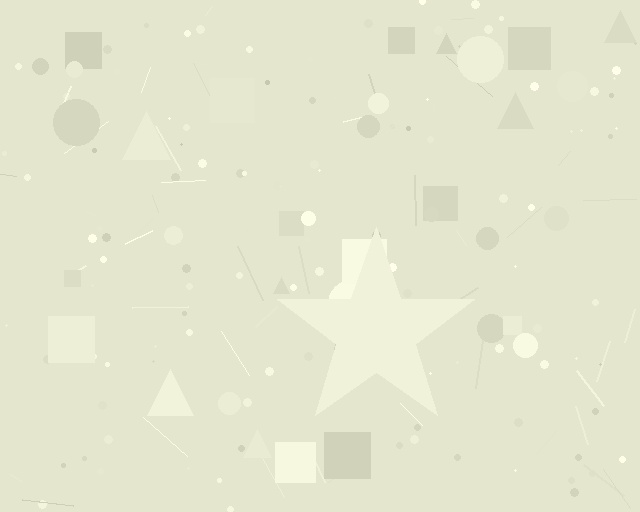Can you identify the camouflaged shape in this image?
The camouflaged shape is a star.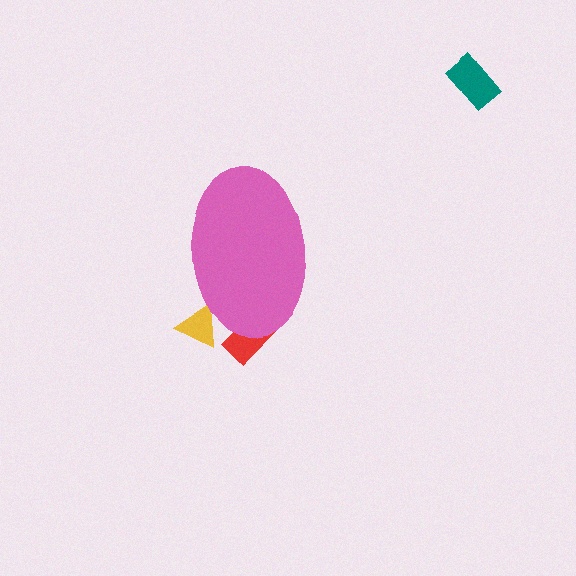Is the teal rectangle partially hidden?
No, the teal rectangle is fully visible.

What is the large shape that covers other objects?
A pink ellipse.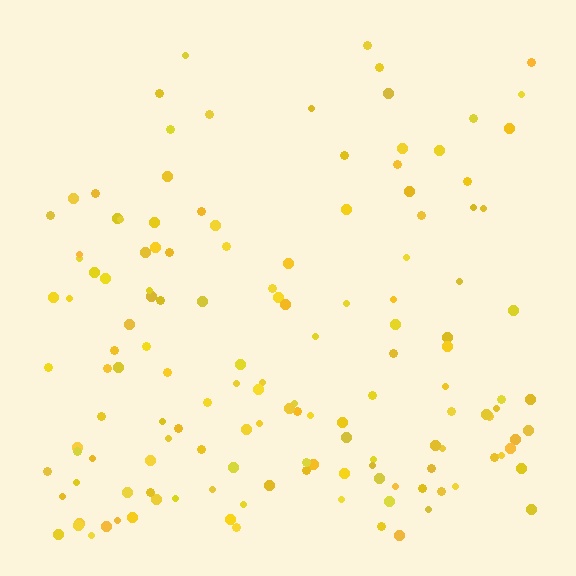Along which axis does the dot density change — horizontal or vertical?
Vertical.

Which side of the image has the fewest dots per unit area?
The top.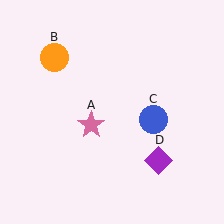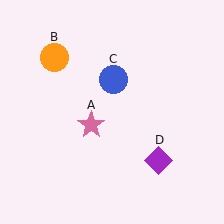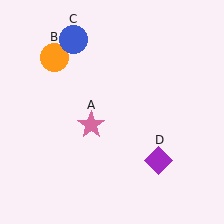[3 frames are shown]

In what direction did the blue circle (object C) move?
The blue circle (object C) moved up and to the left.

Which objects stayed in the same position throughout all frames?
Pink star (object A) and orange circle (object B) and purple diamond (object D) remained stationary.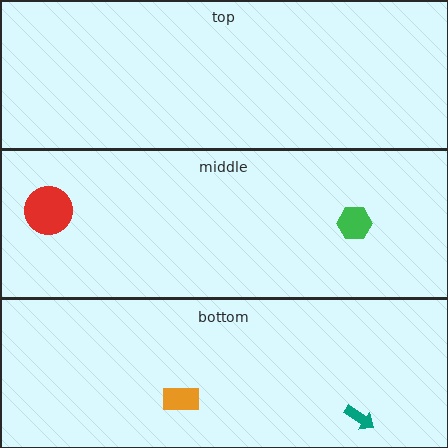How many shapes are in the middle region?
2.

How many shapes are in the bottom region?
2.